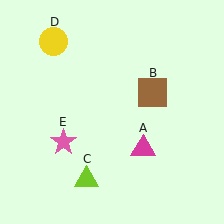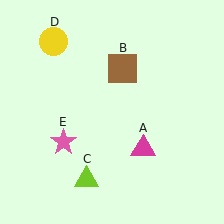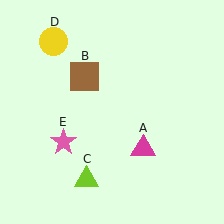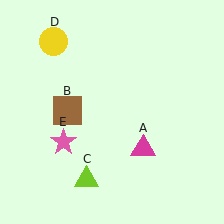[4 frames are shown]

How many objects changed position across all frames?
1 object changed position: brown square (object B).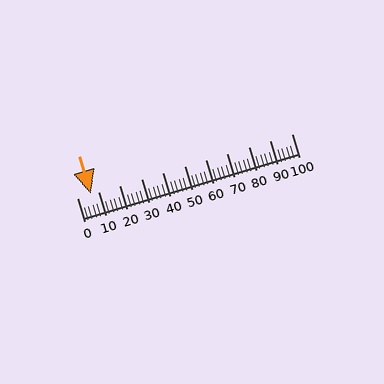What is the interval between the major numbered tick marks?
The major tick marks are spaced 10 units apart.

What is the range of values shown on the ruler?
The ruler shows values from 0 to 100.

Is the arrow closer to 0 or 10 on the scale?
The arrow is closer to 10.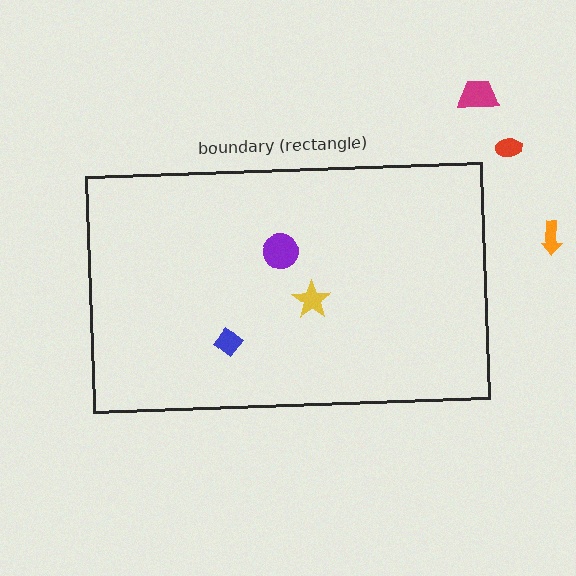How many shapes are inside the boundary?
3 inside, 3 outside.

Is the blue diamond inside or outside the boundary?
Inside.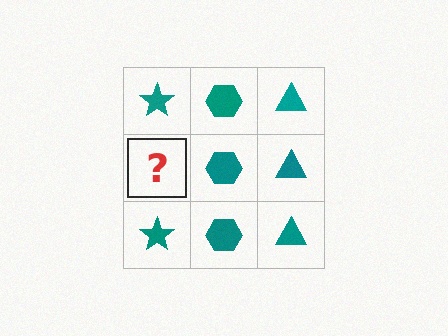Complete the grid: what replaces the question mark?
The question mark should be replaced with a teal star.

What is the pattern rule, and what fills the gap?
The rule is that each column has a consistent shape. The gap should be filled with a teal star.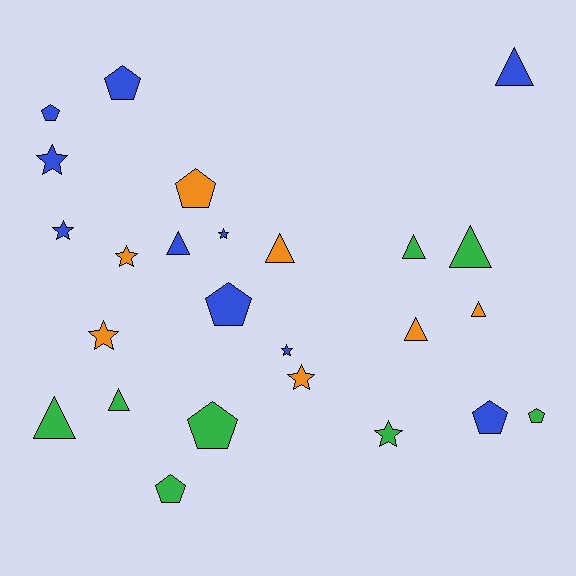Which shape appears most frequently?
Triangle, with 9 objects.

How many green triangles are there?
There are 4 green triangles.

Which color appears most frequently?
Blue, with 10 objects.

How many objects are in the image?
There are 25 objects.